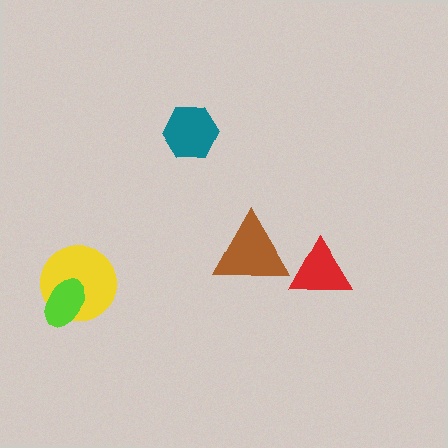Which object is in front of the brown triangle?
The red triangle is in front of the brown triangle.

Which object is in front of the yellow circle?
The lime ellipse is in front of the yellow circle.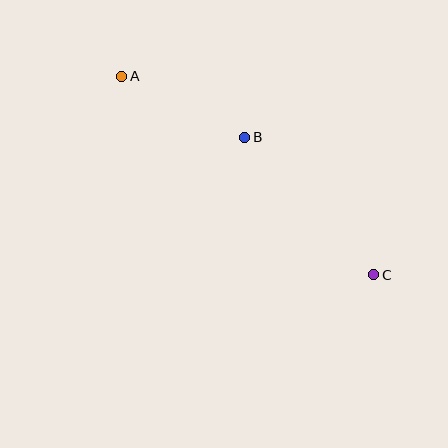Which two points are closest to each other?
Points A and B are closest to each other.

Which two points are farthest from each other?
Points A and C are farthest from each other.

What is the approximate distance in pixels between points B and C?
The distance between B and C is approximately 189 pixels.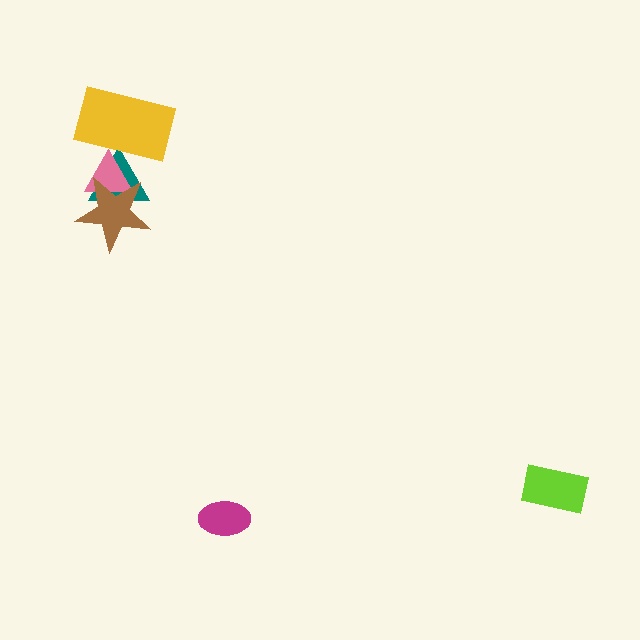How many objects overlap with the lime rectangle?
0 objects overlap with the lime rectangle.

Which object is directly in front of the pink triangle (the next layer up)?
The brown star is directly in front of the pink triangle.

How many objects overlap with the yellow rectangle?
2 objects overlap with the yellow rectangle.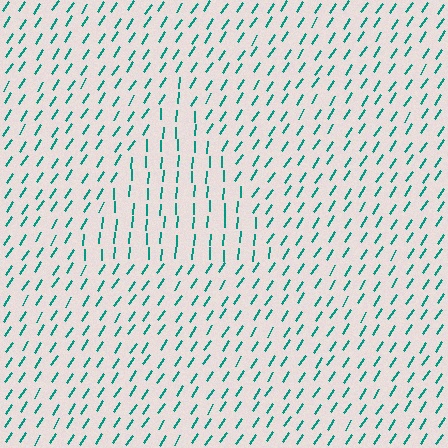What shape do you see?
I see a triangle.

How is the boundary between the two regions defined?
The boundary is defined purely by a change in line orientation (approximately 31 degrees difference). All lines are the same color and thickness.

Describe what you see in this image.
The image is filled with small teal line segments. A triangle region in the image has lines oriented differently from the surrounding lines, creating a visible texture boundary.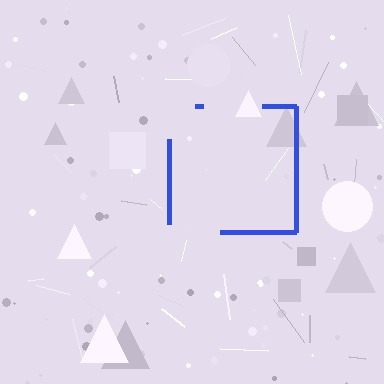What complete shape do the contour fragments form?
The contour fragments form a square.